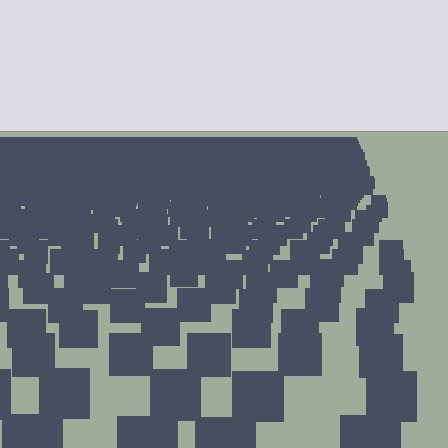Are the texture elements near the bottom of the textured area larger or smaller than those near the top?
Larger. Near the bottom, elements are closer to the viewer and appear at a bigger on-screen size.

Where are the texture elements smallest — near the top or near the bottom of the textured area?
Near the top.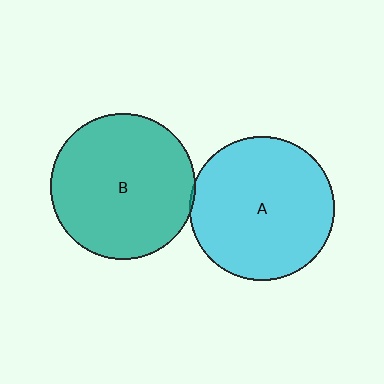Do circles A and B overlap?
Yes.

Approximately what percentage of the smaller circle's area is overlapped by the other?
Approximately 5%.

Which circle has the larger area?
Circle B (teal).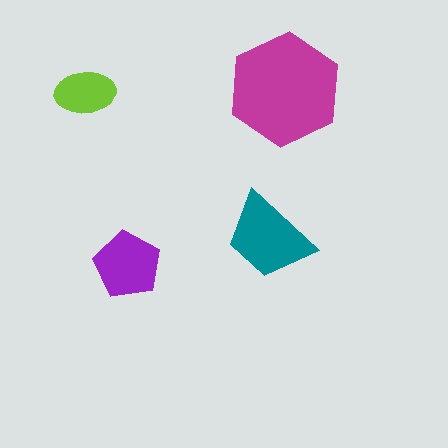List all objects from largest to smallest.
The magenta hexagon, the teal trapezoid, the purple pentagon, the lime ellipse.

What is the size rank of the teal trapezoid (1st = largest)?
2nd.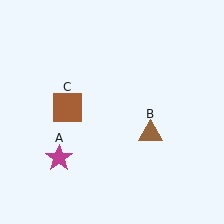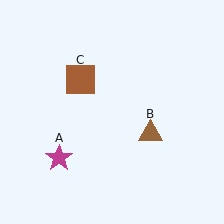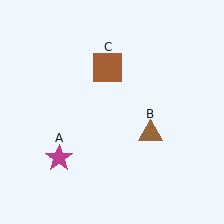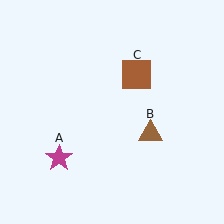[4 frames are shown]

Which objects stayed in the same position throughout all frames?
Magenta star (object A) and brown triangle (object B) remained stationary.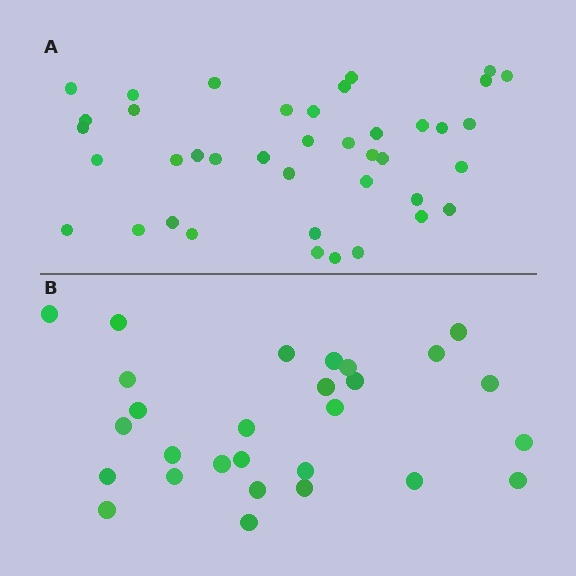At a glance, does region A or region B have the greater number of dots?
Region A (the top region) has more dots.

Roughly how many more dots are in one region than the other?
Region A has roughly 12 or so more dots than region B.